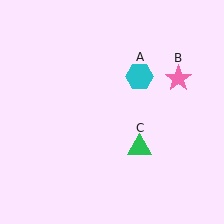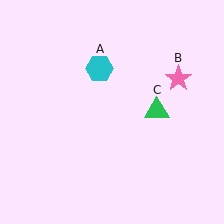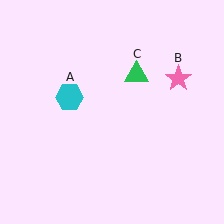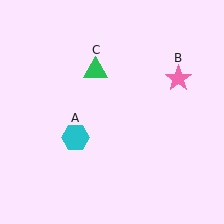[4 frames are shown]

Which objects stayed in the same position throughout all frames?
Pink star (object B) remained stationary.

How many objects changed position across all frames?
2 objects changed position: cyan hexagon (object A), green triangle (object C).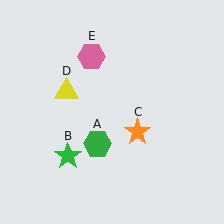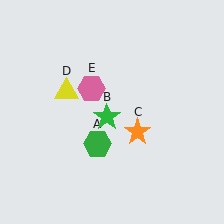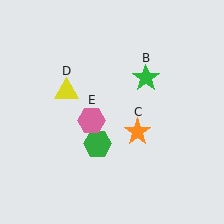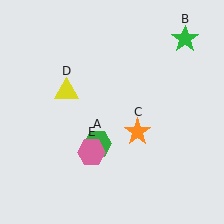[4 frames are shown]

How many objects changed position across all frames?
2 objects changed position: green star (object B), pink hexagon (object E).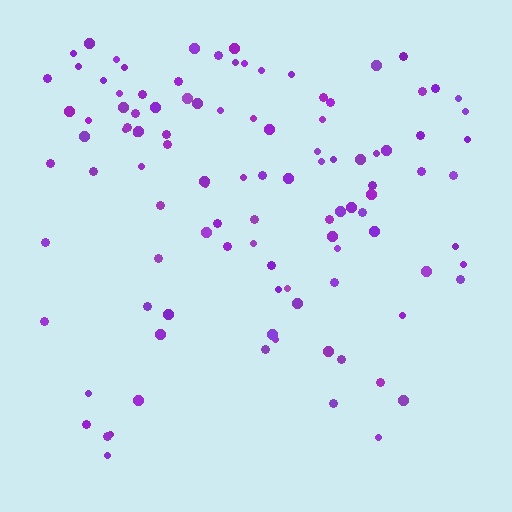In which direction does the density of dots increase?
From bottom to top, with the top side densest.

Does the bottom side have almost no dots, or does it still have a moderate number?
Still a moderate number, just noticeably fewer than the top.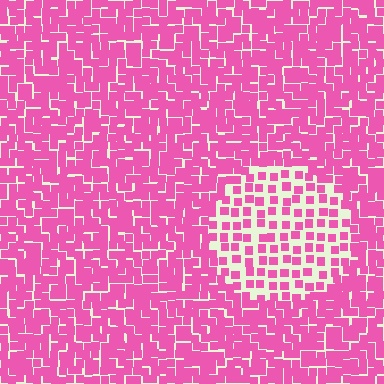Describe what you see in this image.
The image contains small pink elements arranged at two different densities. A circle-shaped region is visible where the elements are less densely packed than the surrounding area.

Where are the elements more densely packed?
The elements are more densely packed outside the circle boundary.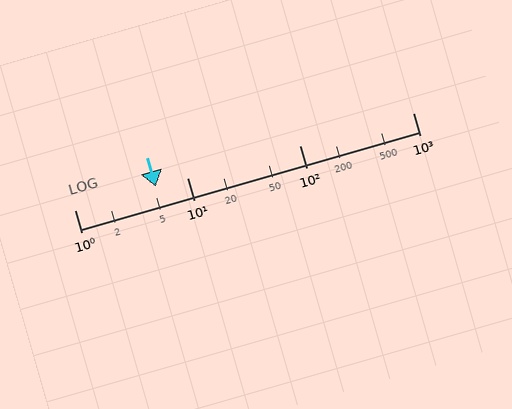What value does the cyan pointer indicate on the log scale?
The pointer indicates approximately 5.2.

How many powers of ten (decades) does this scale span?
The scale spans 3 decades, from 1 to 1000.